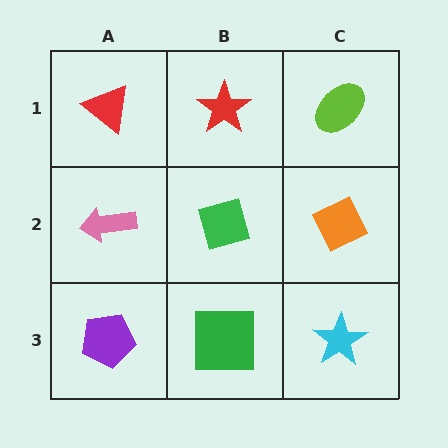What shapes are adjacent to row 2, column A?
A red triangle (row 1, column A), a purple pentagon (row 3, column A), a green square (row 2, column B).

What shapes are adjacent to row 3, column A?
A pink arrow (row 2, column A), a green square (row 3, column B).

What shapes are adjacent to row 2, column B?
A red star (row 1, column B), a green square (row 3, column B), a pink arrow (row 2, column A), an orange diamond (row 2, column C).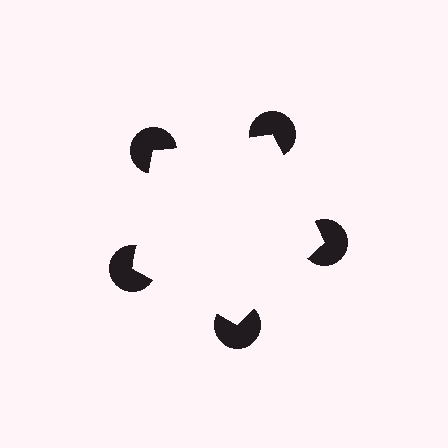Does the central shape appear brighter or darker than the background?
It typically appears slightly brighter than the background, even though no actual brightness change is drawn.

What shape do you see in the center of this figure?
An illusory pentagon — its edges are inferred from the aligned wedge cuts in the pac-man discs, not physically drawn.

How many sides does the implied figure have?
5 sides.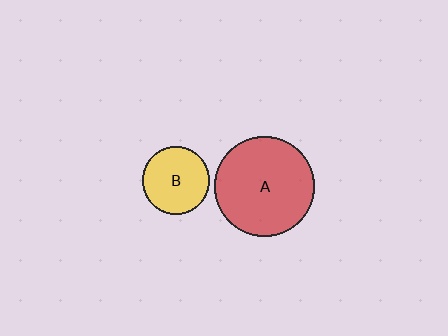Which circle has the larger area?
Circle A (red).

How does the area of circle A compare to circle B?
Approximately 2.2 times.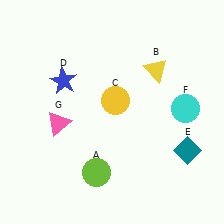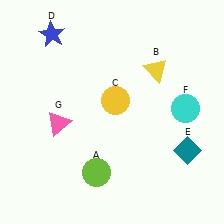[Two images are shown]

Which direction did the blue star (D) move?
The blue star (D) moved up.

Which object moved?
The blue star (D) moved up.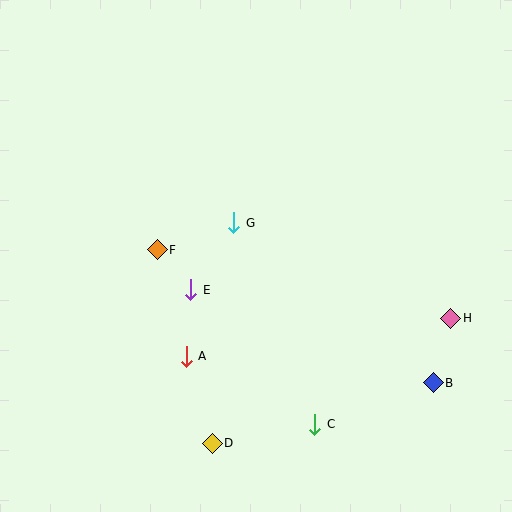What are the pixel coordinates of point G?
Point G is at (234, 223).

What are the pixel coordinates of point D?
Point D is at (212, 443).